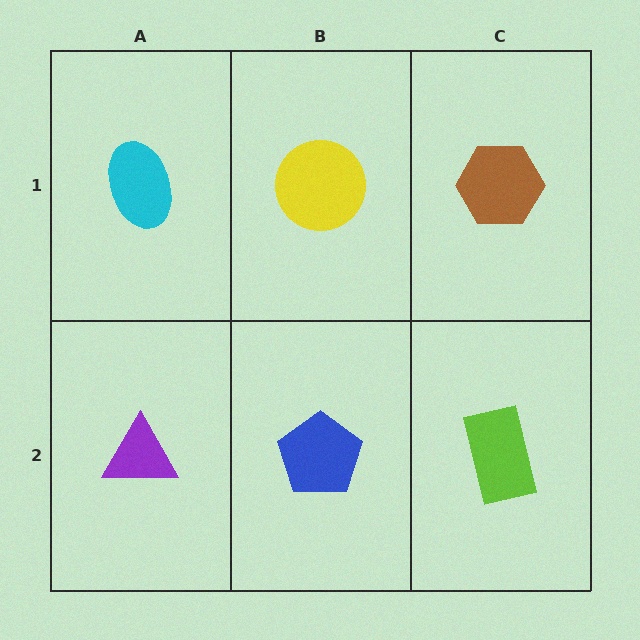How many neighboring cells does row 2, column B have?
3.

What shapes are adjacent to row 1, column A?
A purple triangle (row 2, column A), a yellow circle (row 1, column B).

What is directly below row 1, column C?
A lime rectangle.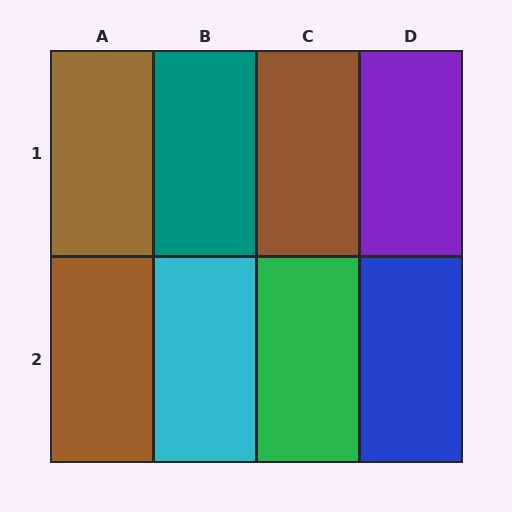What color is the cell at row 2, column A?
Brown.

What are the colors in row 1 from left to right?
Brown, teal, brown, purple.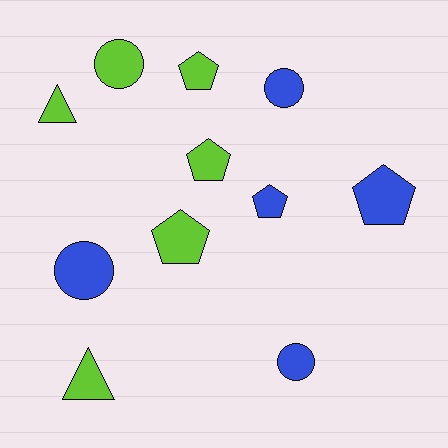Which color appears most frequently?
Lime, with 6 objects.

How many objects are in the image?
There are 11 objects.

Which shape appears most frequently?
Pentagon, with 5 objects.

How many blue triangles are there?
There are no blue triangles.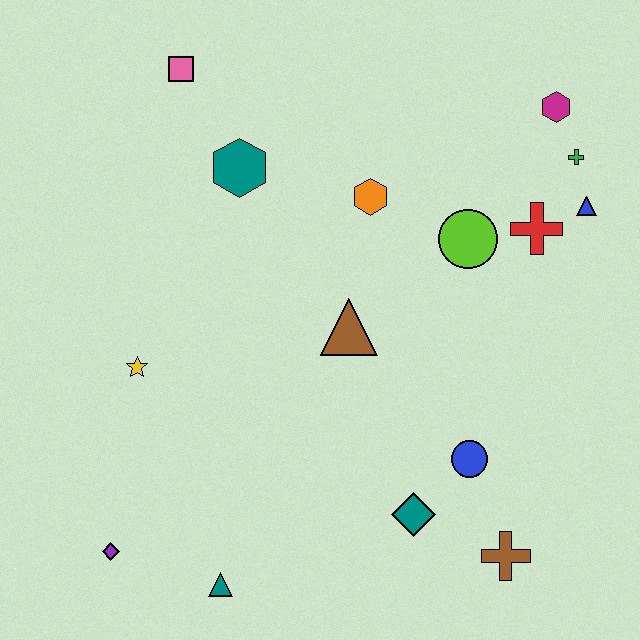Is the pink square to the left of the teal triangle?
Yes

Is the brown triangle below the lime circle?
Yes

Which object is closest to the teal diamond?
The blue circle is closest to the teal diamond.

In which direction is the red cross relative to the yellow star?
The red cross is to the right of the yellow star.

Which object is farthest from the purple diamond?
The magenta hexagon is farthest from the purple diamond.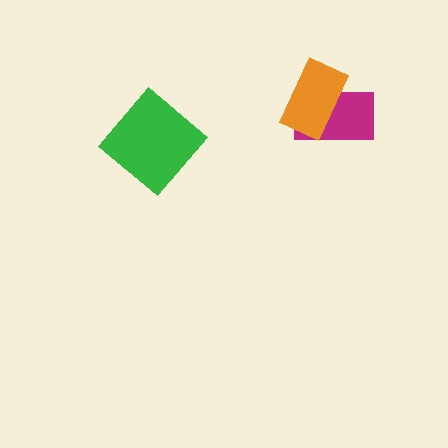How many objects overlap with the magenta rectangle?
1 object overlaps with the magenta rectangle.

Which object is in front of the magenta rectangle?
The orange rectangle is in front of the magenta rectangle.